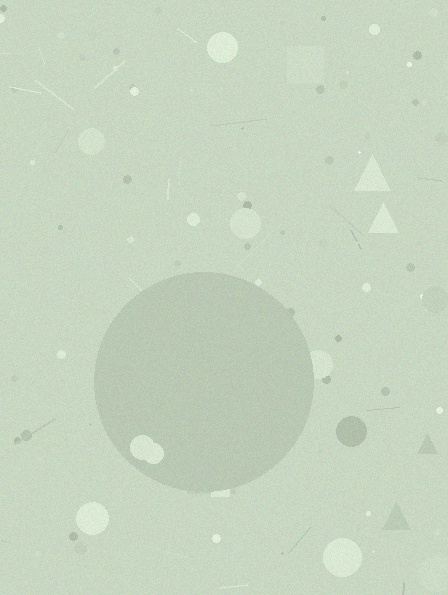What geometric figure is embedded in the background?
A circle is embedded in the background.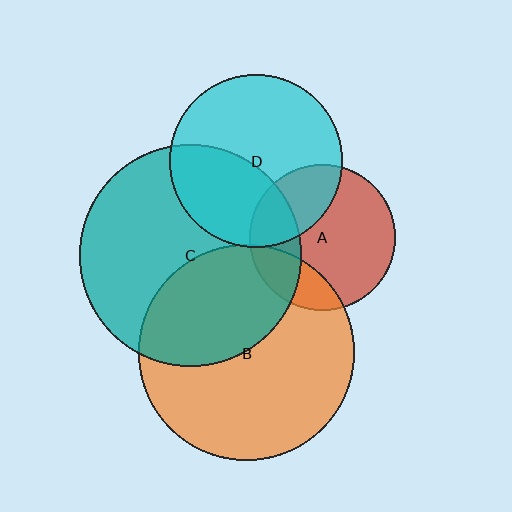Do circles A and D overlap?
Yes.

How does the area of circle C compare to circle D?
Approximately 1.6 times.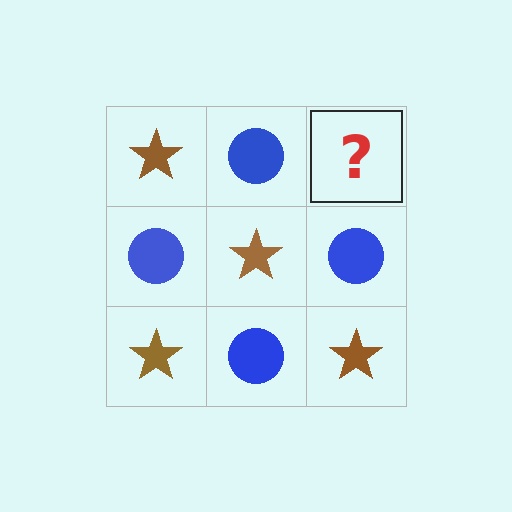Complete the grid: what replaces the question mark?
The question mark should be replaced with a brown star.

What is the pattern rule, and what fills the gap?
The rule is that it alternates brown star and blue circle in a checkerboard pattern. The gap should be filled with a brown star.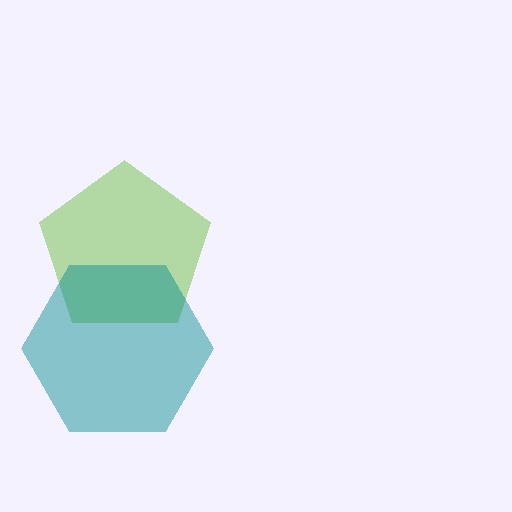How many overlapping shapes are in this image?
There are 2 overlapping shapes in the image.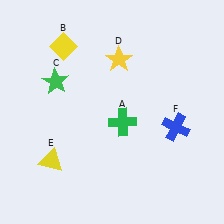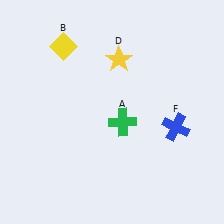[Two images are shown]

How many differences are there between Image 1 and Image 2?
There are 2 differences between the two images.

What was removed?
The yellow triangle (E), the green star (C) were removed in Image 2.